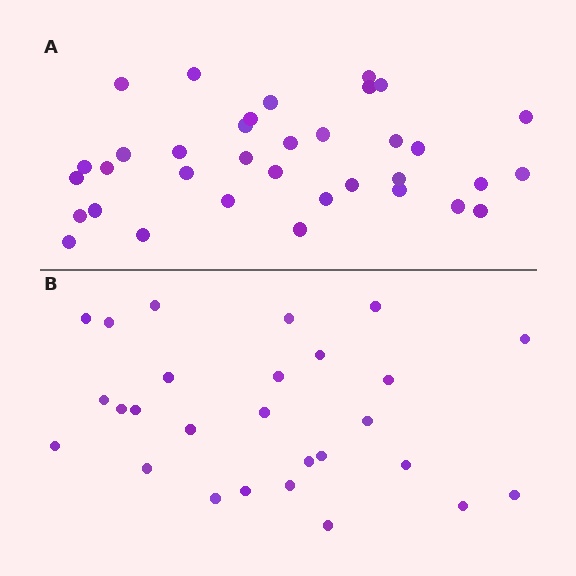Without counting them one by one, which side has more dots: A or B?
Region A (the top region) has more dots.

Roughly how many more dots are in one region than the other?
Region A has roughly 8 or so more dots than region B.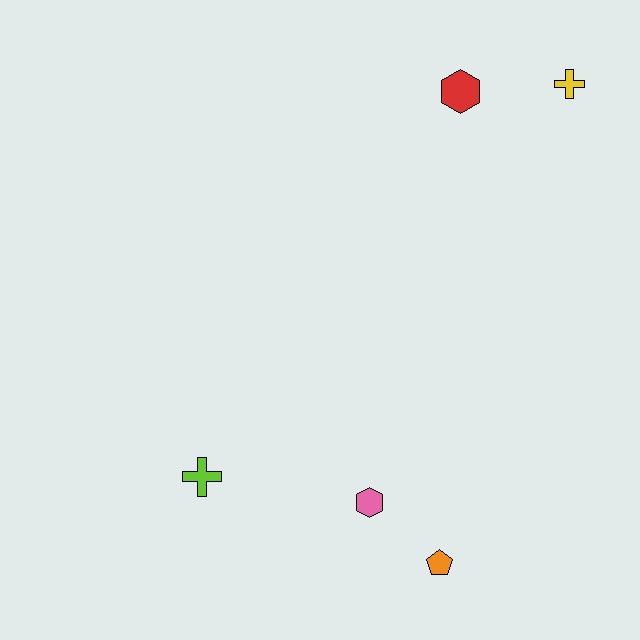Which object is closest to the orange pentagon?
The pink hexagon is closest to the orange pentagon.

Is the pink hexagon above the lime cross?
No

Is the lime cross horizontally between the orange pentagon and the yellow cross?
No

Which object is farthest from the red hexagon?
The orange pentagon is farthest from the red hexagon.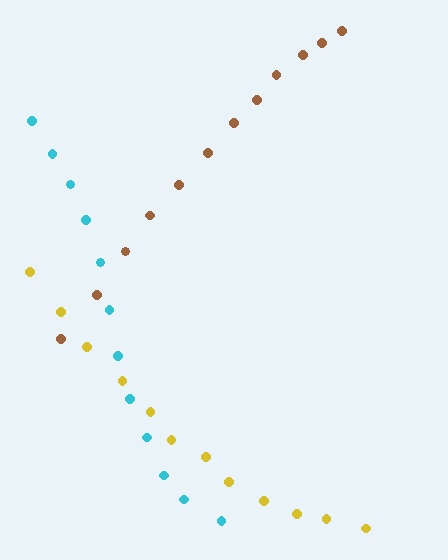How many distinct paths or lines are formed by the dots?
There are 3 distinct paths.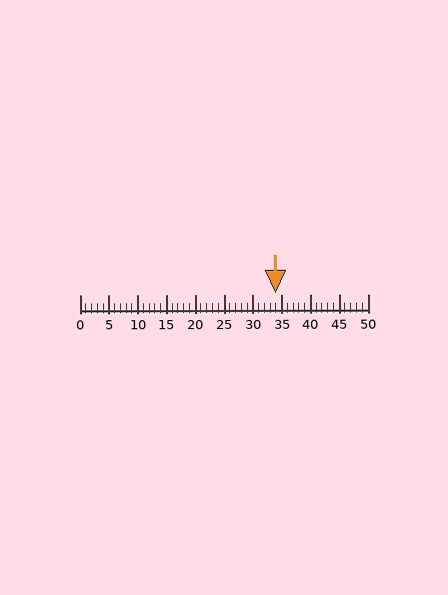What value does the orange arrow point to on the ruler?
The orange arrow points to approximately 34.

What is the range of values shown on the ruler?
The ruler shows values from 0 to 50.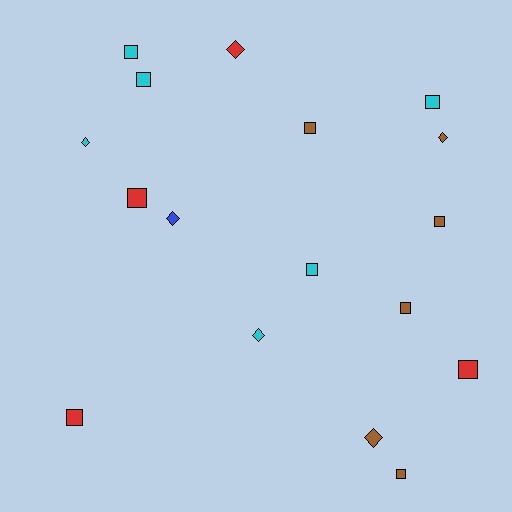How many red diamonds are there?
There is 1 red diamond.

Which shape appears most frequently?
Square, with 11 objects.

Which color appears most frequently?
Cyan, with 6 objects.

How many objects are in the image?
There are 17 objects.